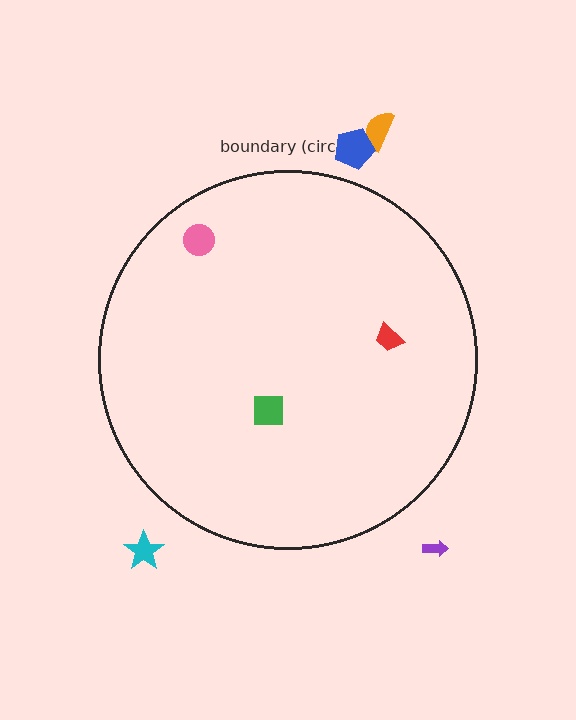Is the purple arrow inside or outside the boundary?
Outside.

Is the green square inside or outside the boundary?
Inside.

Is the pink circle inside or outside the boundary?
Inside.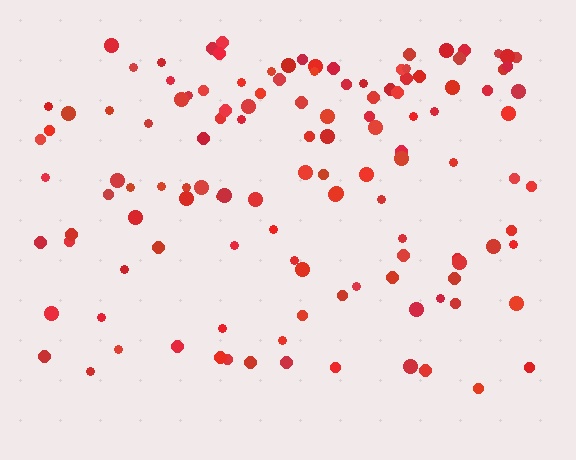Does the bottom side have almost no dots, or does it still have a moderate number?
Still a moderate number, just noticeably fewer than the top.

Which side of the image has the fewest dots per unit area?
The bottom.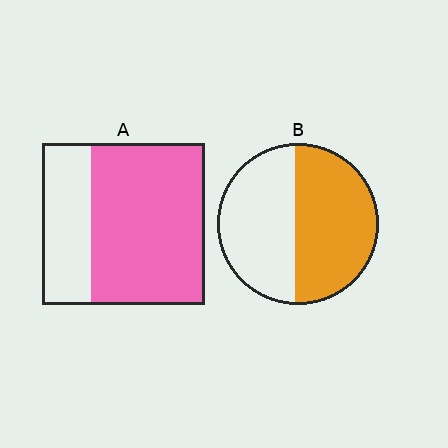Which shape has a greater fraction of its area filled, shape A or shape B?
Shape A.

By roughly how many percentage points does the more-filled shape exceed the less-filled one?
By roughly 20 percentage points (A over B).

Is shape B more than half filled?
Roughly half.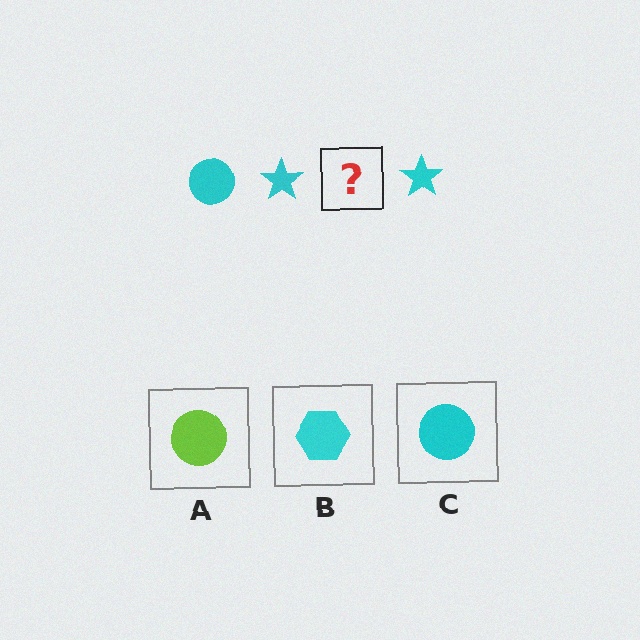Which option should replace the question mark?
Option C.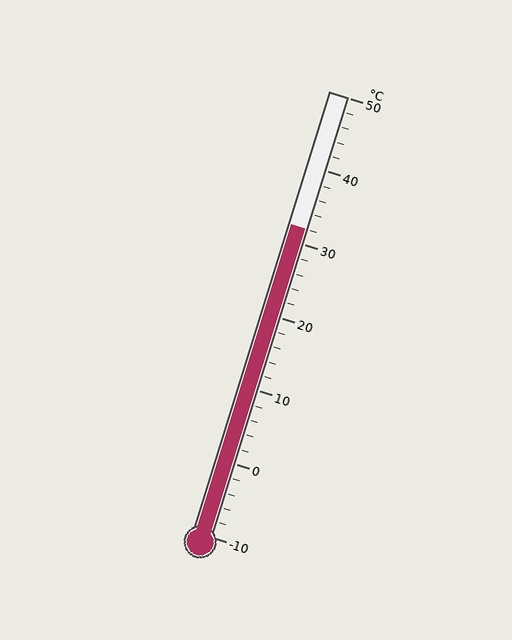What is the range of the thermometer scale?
The thermometer scale ranges from -10°C to 50°C.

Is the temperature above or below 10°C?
The temperature is above 10°C.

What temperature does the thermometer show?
The thermometer shows approximately 32°C.